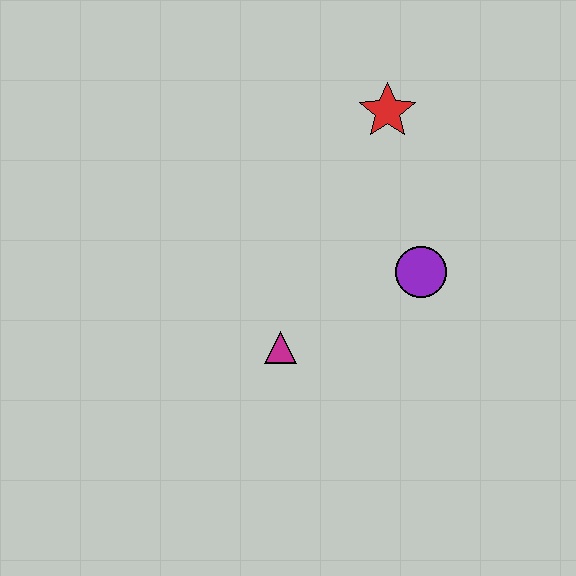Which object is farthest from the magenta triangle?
The red star is farthest from the magenta triangle.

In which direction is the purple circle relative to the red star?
The purple circle is below the red star.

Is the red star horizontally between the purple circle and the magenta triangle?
Yes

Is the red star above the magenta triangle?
Yes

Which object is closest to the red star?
The purple circle is closest to the red star.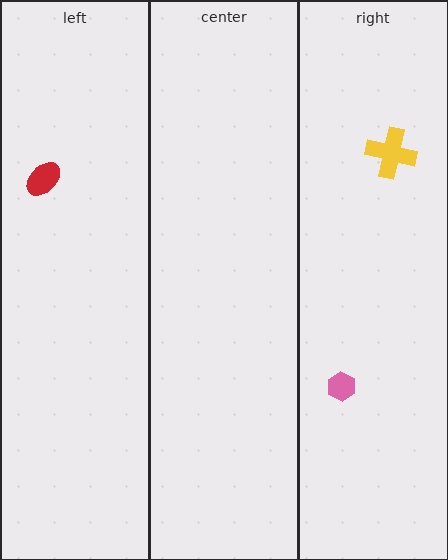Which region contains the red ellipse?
The left region.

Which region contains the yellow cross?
The right region.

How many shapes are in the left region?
1.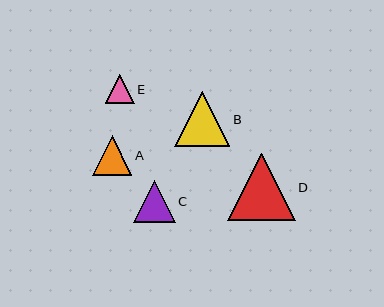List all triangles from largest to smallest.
From largest to smallest: D, B, C, A, E.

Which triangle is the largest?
Triangle D is the largest with a size of approximately 68 pixels.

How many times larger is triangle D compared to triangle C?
Triangle D is approximately 1.6 times the size of triangle C.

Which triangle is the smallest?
Triangle E is the smallest with a size of approximately 29 pixels.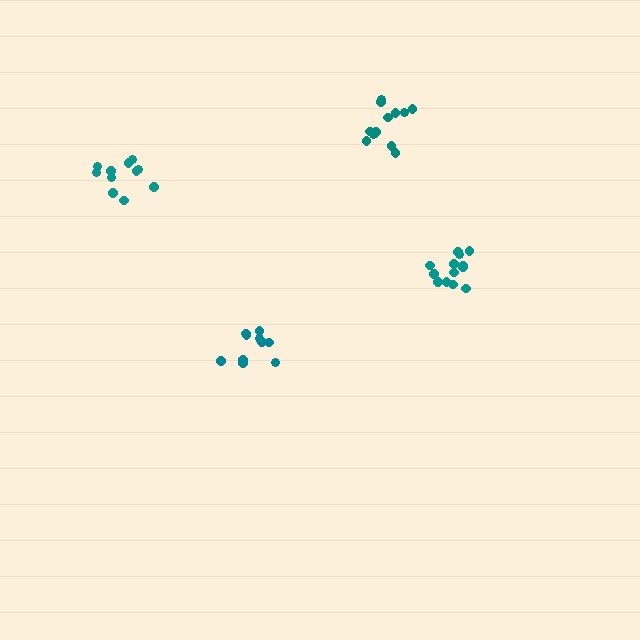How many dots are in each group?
Group 1: 10 dots, Group 2: 13 dots, Group 3: 11 dots, Group 4: 13 dots (47 total).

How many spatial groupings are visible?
There are 4 spatial groupings.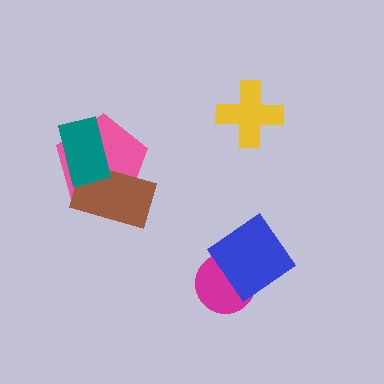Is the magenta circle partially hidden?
Yes, it is partially covered by another shape.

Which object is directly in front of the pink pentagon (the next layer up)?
The brown rectangle is directly in front of the pink pentagon.